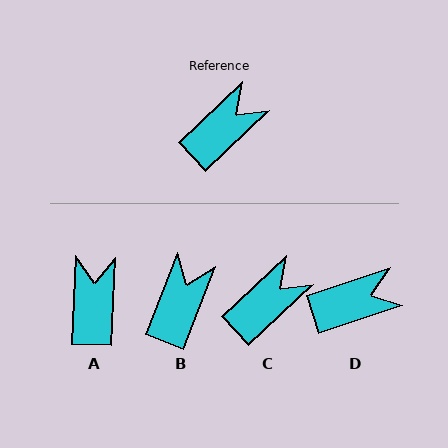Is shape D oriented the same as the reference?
No, it is off by about 25 degrees.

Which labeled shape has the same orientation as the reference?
C.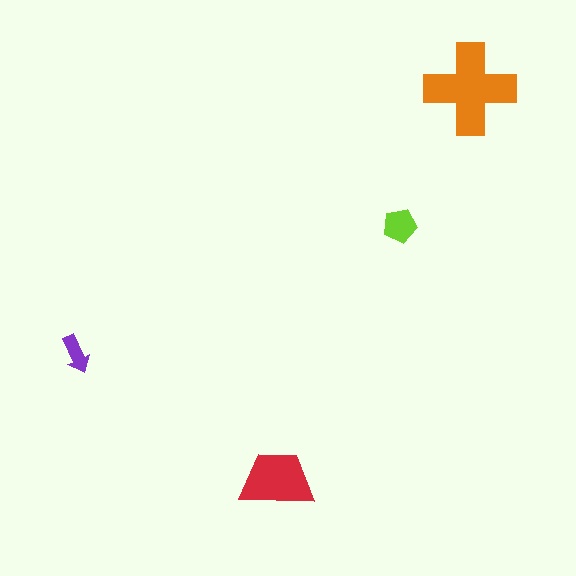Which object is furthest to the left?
The purple arrow is leftmost.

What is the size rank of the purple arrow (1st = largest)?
4th.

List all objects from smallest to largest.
The purple arrow, the lime pentagon, the red trapezoid, the orange cross.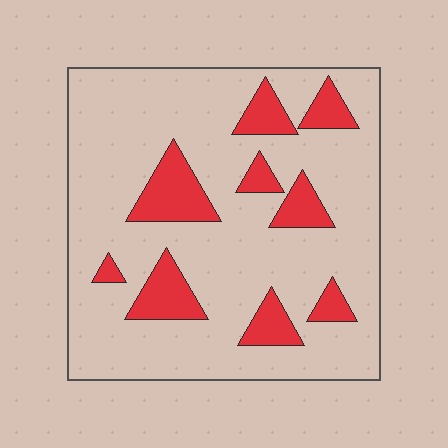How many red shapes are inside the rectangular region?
9.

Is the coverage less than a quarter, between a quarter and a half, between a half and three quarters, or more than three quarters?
Less than a quarter.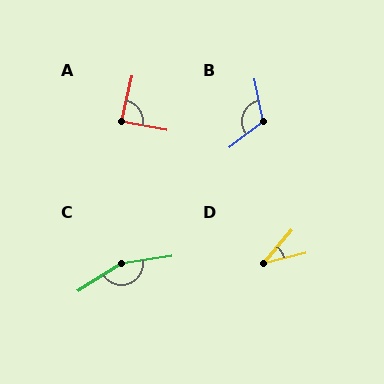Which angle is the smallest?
D, at approximately 36 degrees.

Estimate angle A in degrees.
Approximately 87 degrees.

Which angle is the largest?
C, at approximately 156 degrees.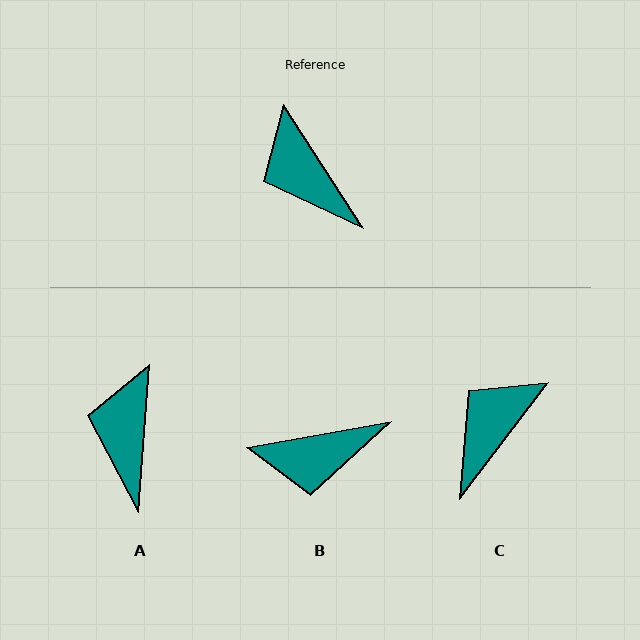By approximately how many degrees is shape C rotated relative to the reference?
Approximately 70 degrees clockwise.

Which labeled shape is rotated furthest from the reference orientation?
C, about 70 degrees away.